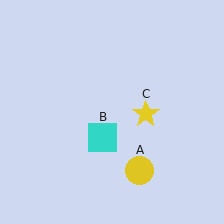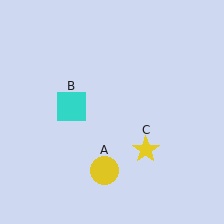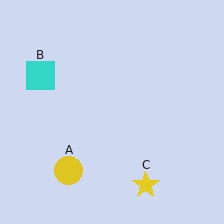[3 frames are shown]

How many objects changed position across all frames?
3 objects changed position: yellow circle (object A), cyan square (object B), yellow star (object C).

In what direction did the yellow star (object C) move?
The yellow star (object C) moved down.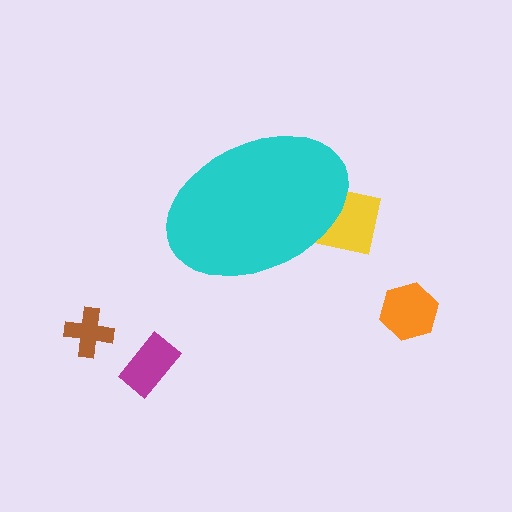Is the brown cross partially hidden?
No, the brown cross is fully visible.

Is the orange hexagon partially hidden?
No, the orange hexagon is fully visible.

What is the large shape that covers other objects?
A cyan ellipse.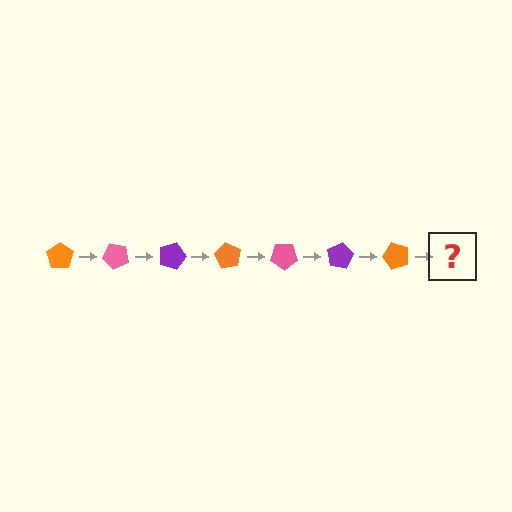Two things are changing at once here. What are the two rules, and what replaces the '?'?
The two rules are that it rotates 45 degrees each step and the color cycles through orange, pink, and purple. The '?' should be a pink pentagon, rotated 315 degrees from the start.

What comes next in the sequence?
The next element should be a pink pentagon, rotated 315 degrees from the start.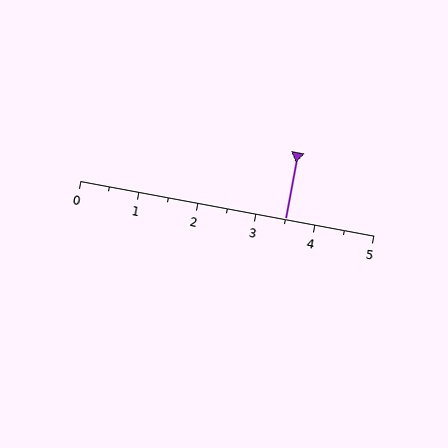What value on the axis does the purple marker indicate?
The marker indicates approximately 3.5.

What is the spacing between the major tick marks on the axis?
The major ticks are spaced 1 apart.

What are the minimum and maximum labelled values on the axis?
The axis runs from 0 to 5.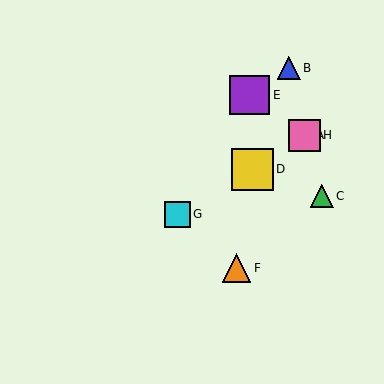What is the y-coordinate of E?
Object E is at y≈95.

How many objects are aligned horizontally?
2 objects (A, H) are aligned horizontally.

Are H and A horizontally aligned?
Yes, both are at y≈135.